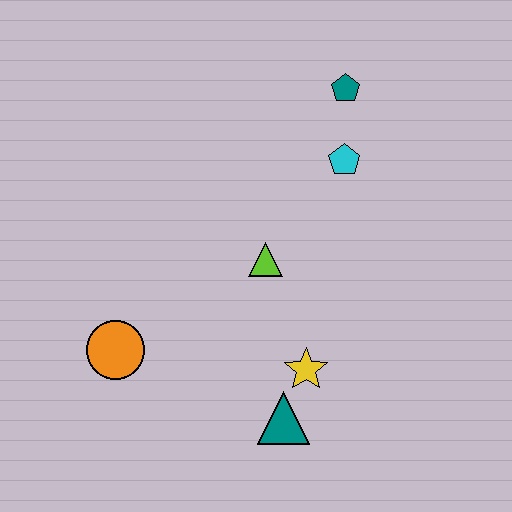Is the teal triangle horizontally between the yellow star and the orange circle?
Yes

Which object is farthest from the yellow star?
The teal pentagon is farthest from the yellow star.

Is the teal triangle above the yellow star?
No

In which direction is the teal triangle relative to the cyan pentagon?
The teal triangle is below the cyan pentagon.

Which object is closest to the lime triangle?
The yellow star is closest to the lime triangle.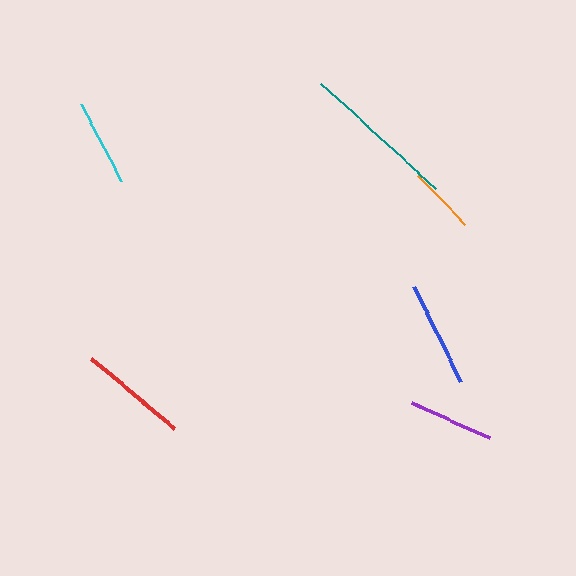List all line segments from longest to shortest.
From longest to shortest: teal, red, blue, cyan, purple, orange.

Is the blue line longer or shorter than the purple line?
The blue line is longer than the purple line.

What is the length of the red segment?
The red segment is approximately 108 pixels long.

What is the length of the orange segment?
The orange segment is approximately 67 pixels long.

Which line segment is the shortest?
The orange line is the shortest at approximately 67 pixels.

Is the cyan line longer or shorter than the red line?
The red line is longer than the cyan line.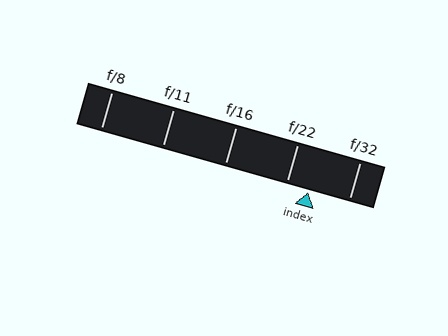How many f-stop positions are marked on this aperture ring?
There are 5 f-stop positions marked.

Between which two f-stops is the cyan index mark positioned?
The index mark is between f/22 and f/32.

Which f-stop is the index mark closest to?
The index mark is closest to f/22.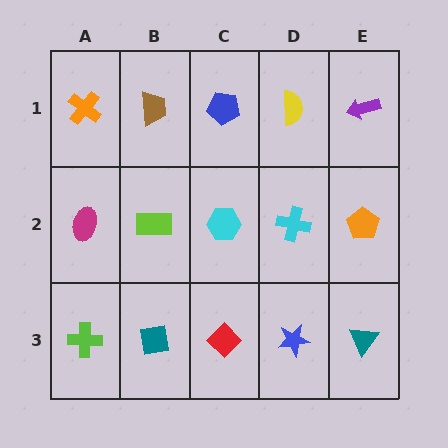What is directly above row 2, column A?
An orange cross.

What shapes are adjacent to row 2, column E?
A purple arrow (row 1, column E), a teal triangle (row 3, column E), a cyan cross (row 2, column D).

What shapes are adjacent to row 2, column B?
A brown trapezoid (row 1, column B), a teal square (row 3, column B), a magenta ellipse (row 2, column A), a cyan hexagon (row 2, column C).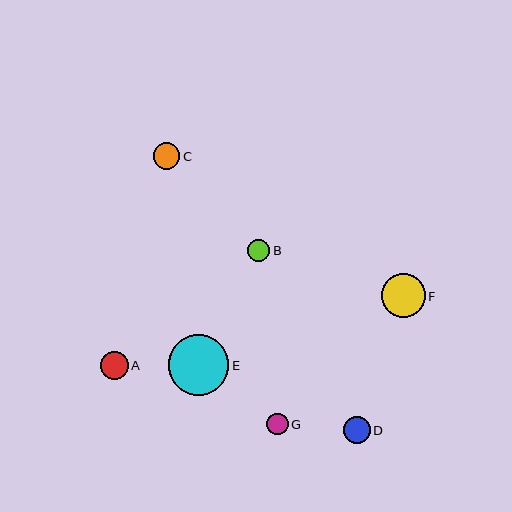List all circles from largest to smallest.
From largest to smallest: E, F, A, C, D, B, G.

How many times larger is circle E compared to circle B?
Circle E is approximately 2.7 times the size of circle B.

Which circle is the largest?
Circle E is the largest with a size of approximately 61 pixels.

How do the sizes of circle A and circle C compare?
Circle A and circle C are approximately the same size.